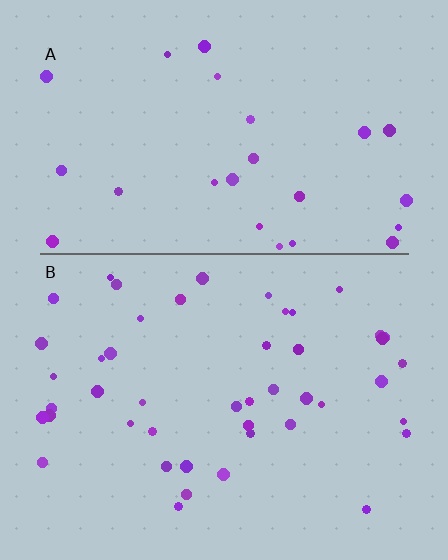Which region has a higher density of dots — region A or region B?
B (the bottom).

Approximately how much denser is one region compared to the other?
Approximately 1.8× — region B over region A.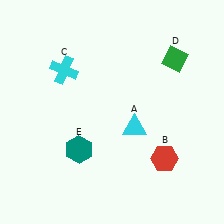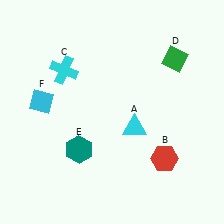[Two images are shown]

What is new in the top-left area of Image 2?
A cyan diamond (F) was added in the top-left area of Image 2.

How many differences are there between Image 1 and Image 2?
There is 1 difference between the two images.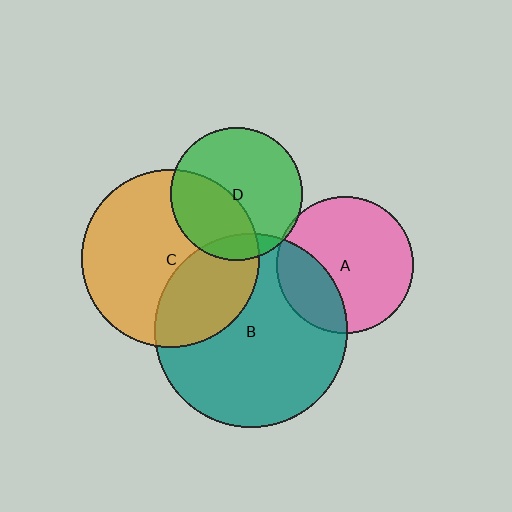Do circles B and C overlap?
Yes.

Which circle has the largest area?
Circle B (teal).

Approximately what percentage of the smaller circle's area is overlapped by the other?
Approximately 35%.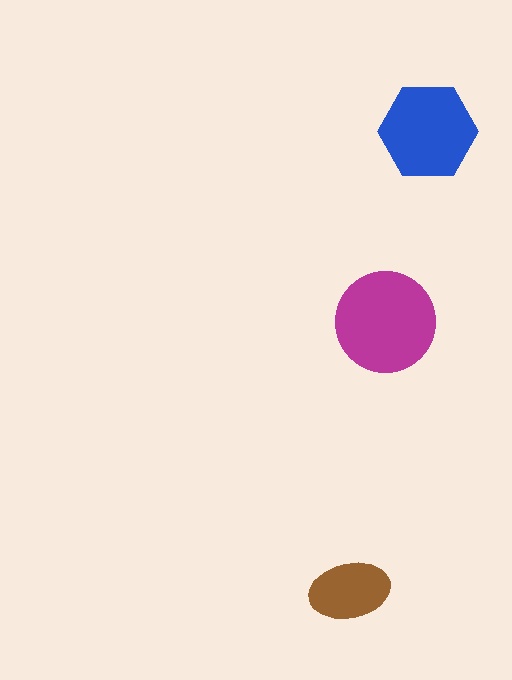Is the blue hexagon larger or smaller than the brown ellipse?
Larger.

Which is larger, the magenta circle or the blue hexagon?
The magenta circle.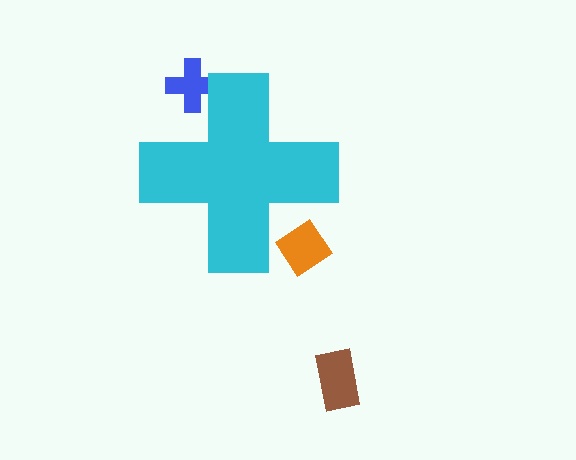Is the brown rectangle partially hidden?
No, the brown rectangle is fully visible.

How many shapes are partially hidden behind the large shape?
2 shapes are partially hidden.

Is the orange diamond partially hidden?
Yes, the orange diamond is partially hidden behind the cyan cross.